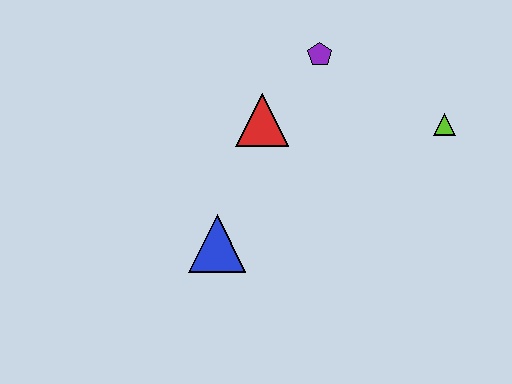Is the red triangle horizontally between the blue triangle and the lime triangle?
Yes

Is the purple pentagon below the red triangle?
No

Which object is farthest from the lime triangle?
The blue triangle is farthest from the lime triangle.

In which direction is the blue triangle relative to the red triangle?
The blue triangle is below the red triangle.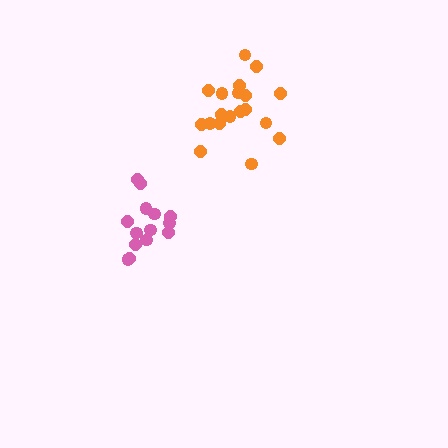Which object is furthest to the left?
The pink cluster is leftmost.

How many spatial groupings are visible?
There are 2 spatial groupings.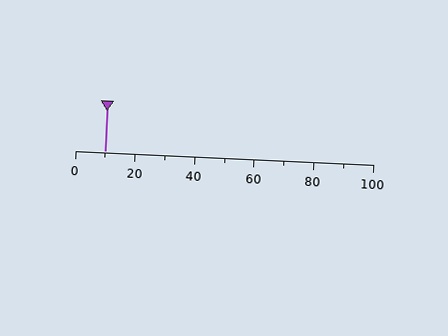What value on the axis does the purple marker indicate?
The marker indicates approximately 10.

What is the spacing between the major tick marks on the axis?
The major ticks are spaced 20 apart.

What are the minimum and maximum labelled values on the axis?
The axis runs from 0 to 100.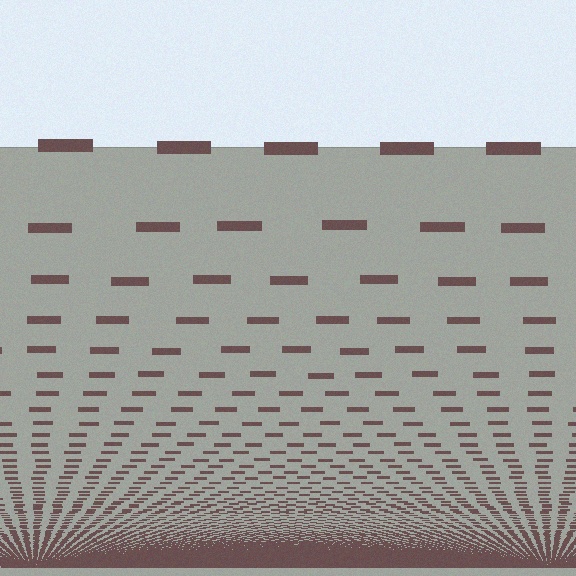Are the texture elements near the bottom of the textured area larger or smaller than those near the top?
Smaller. The gradient is inverted — elements near the bottom are smaller and denser.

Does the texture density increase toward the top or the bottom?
Density increases toward the bottom.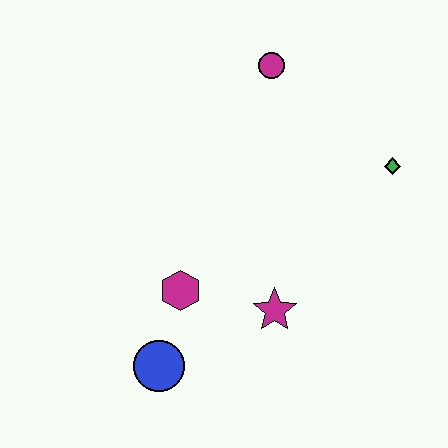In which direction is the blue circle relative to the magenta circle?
The blue circle is below the magenta circle.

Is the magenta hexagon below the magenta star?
No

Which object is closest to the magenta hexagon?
The blue circle is closest to the magenta hexagon.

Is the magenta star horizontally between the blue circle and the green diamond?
Yes